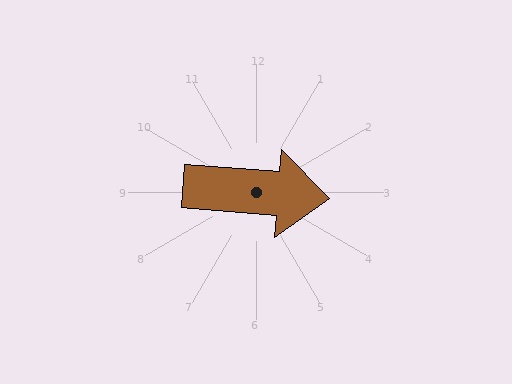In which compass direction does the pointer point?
East.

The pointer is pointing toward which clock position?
Roughly 3 o'clock.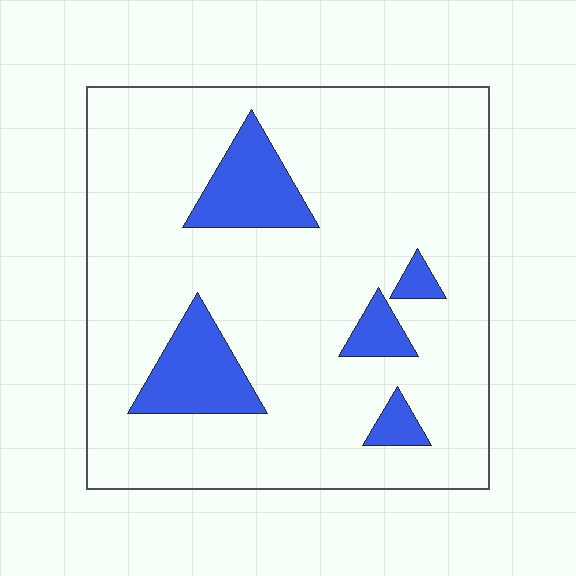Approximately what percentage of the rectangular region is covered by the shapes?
Approximately 15%.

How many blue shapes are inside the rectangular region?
5.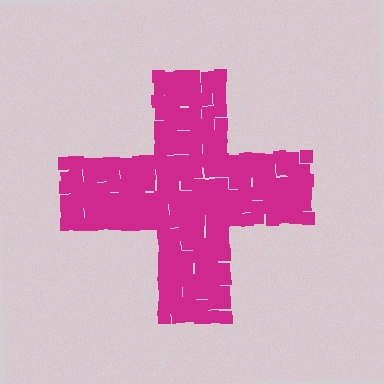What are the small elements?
The small elements are squares.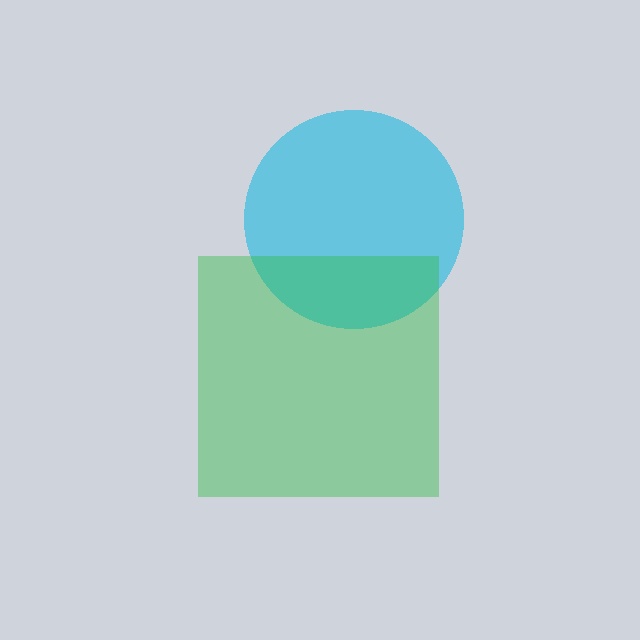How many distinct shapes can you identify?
There are 2 distinct shapes: a cyan circle, a green square.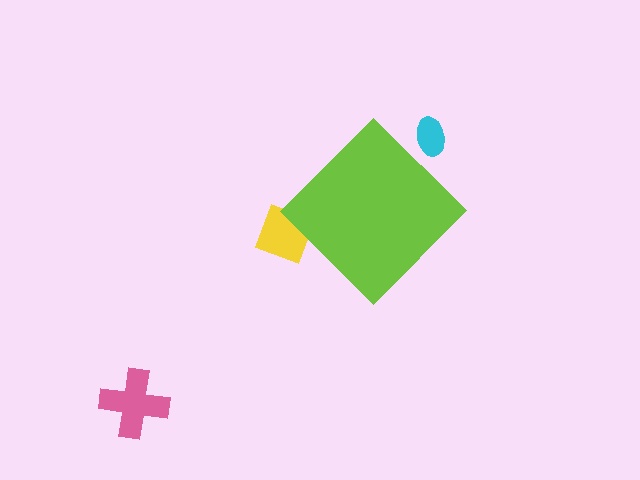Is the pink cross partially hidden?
No, the pink cross is fully visible.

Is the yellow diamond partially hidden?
Yes, the yellow diamond is partially hidden behind the lime diamond.